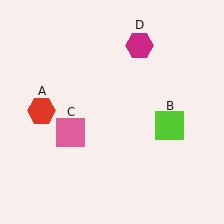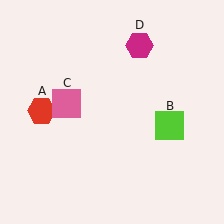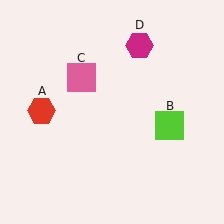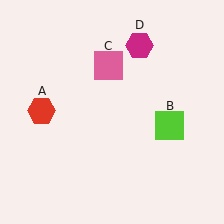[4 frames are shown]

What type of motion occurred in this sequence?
The pink square (object C) rotated clockwise around the center of the scene.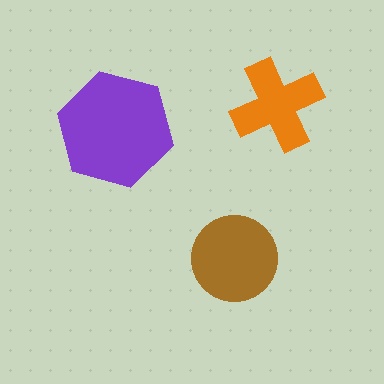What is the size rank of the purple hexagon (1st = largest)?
1st.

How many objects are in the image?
There are 3 objects in the image.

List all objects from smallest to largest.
The orange cross, the brown circle, the purple hexagon.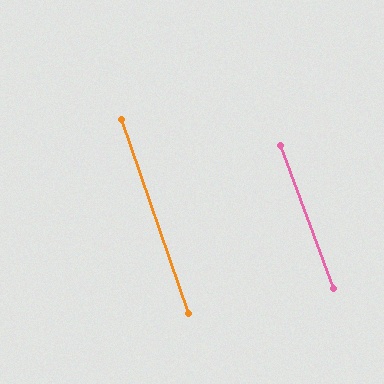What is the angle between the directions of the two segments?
Approximately 1 degree.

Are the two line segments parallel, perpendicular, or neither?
Parallel — their directions differ by only 1.2°.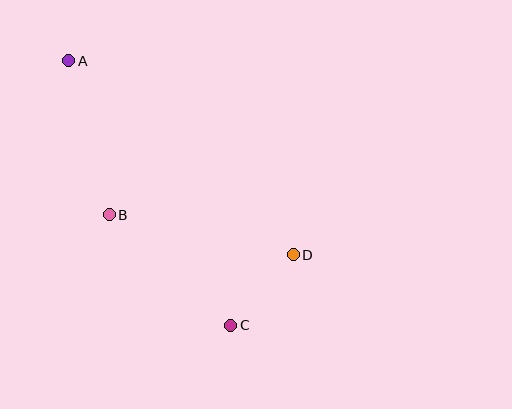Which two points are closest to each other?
Points C and D are closest to each other.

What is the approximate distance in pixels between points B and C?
The distance between B and C is approximately 164 pixels.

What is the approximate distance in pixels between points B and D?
The distance between B and D is approximately 188 pixels.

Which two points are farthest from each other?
Points A and C are farthest from each other.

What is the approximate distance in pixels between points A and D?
The distance between A and D is approximately 296 pixels.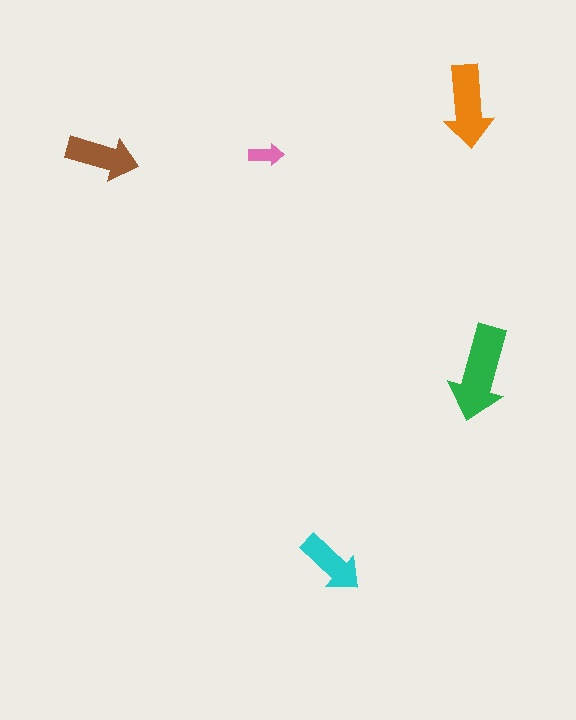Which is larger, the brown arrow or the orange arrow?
The orange one.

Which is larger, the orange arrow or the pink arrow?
The orange one.